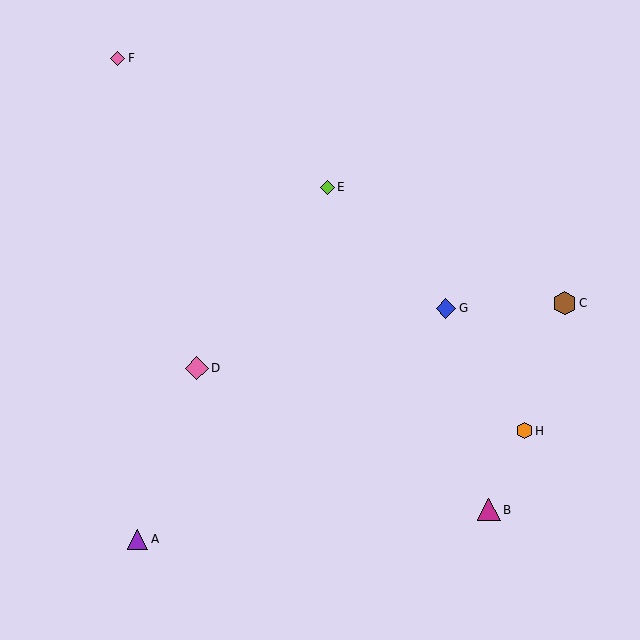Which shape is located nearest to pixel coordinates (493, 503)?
The magenta triangle (labeled B) at (489, 510) is nearest to that location.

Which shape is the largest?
The brown hexagon (labeled C) is the largest.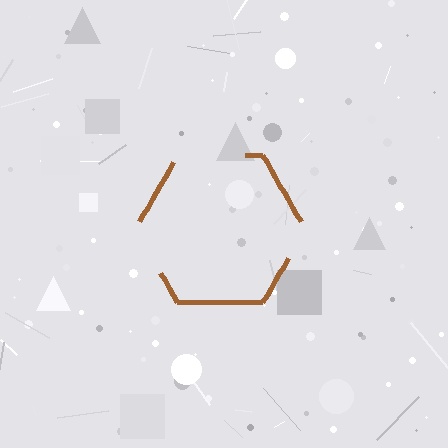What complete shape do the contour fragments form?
The contour fragments form a hexagon.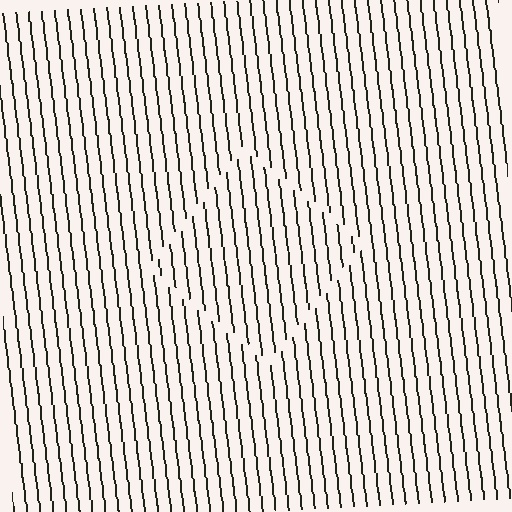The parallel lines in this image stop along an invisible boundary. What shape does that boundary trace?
An illusory square. The interior of the shape contains the same grating, shifted by half a period — the contour is defined by the phase discontinuity where line-ends from the inner and outer gratings abut.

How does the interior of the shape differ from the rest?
The interior of the shape contains the same grating, shifted by half a period — the contour is defined by the phase discontinuity where line-ends from the inner and outer gratings abut.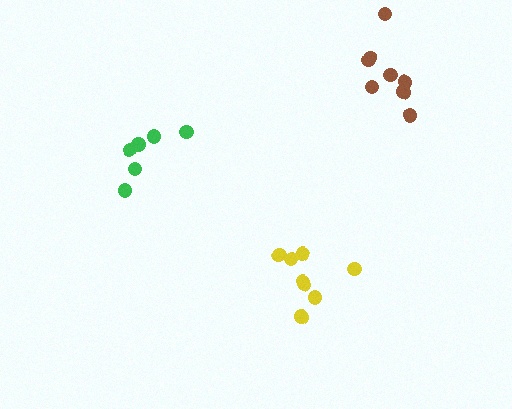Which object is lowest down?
The yellow cluster is bottommost.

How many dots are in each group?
Group 1: 8 dots, Group 2: 8 dots, Group 3: 6 dots (22 total).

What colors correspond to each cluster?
The clusters are colored: yellow, brown, green.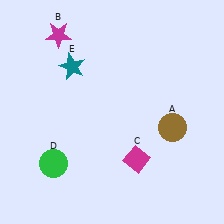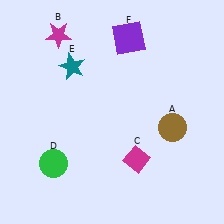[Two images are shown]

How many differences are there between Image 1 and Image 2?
There is 1 difference between the two images.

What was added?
A purple square (F) was added in Image 2.